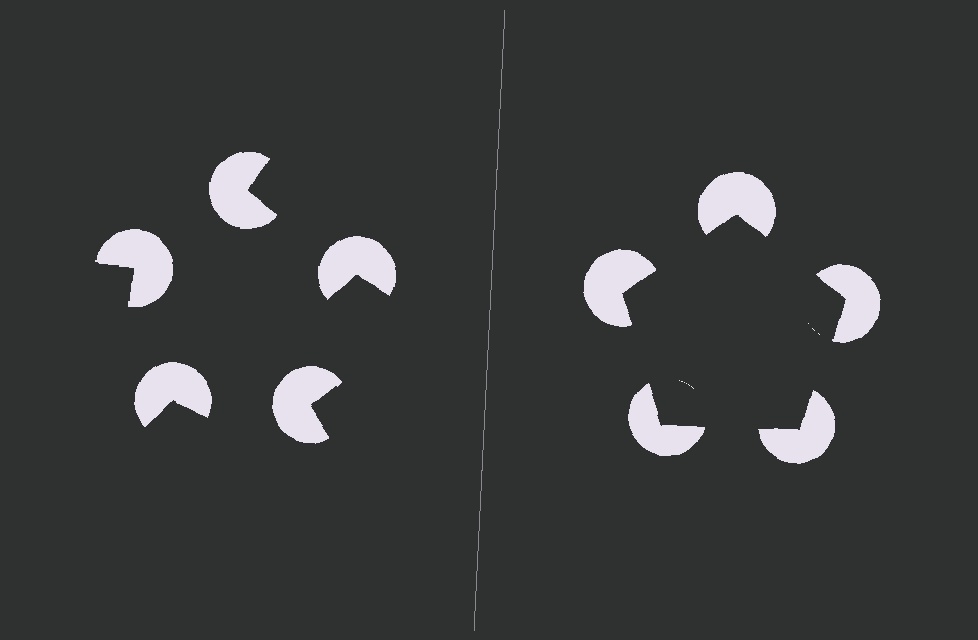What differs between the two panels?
The pac-man discs are positioned identically on both sides; only the wedge orientations differ. On the right they align to a pentagon; on the left they are misaligned.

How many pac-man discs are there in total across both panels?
10 — 5 on each side.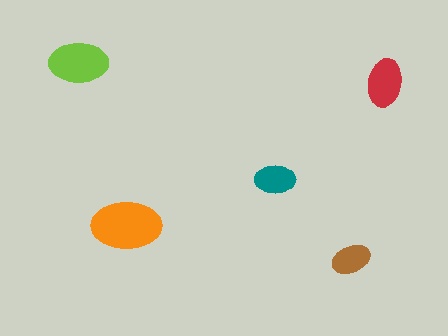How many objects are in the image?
There are 5 objects in the image.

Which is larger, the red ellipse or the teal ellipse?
The red one.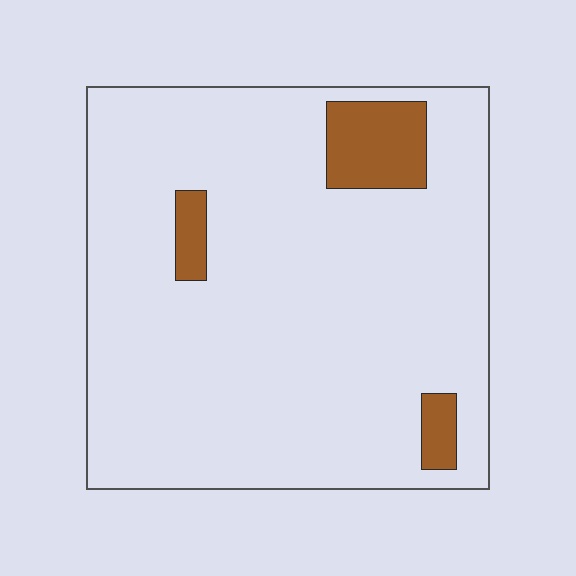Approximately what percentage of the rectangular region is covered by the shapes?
Approximately 10%.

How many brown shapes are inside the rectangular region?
3.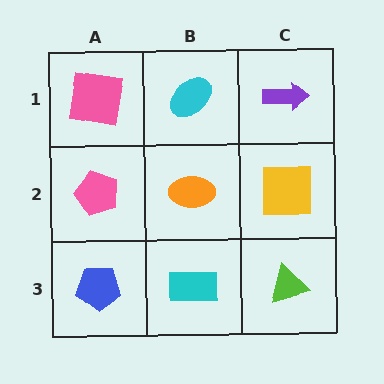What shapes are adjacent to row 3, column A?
A pink pentagon (row 2, column A), a cyan rectangle (row 3, column B).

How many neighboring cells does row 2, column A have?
3.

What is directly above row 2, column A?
A pink square.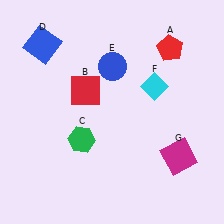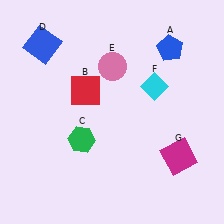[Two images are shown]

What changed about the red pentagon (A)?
In Image 1, A is red. In Image 2, it changed to blue.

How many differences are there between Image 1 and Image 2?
There are 2 differences between the two images.